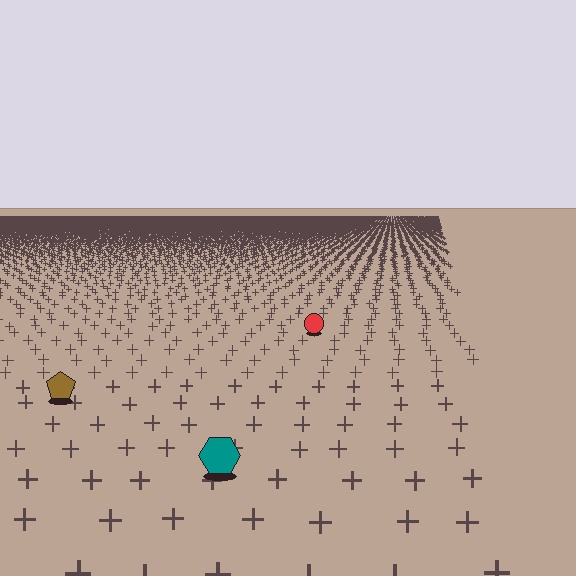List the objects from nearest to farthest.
From nearest to farthest: the teal hexagon, the brown pentagon, the red circle.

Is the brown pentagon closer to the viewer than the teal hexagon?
No. The teal hexagon is closer — you can tell from the texture gradient: the ground texture is coarser near it.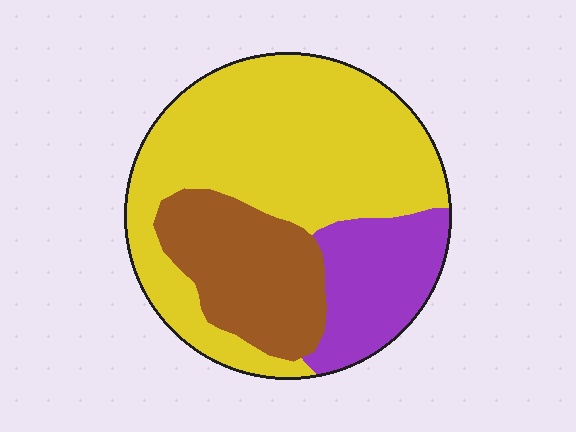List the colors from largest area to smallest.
From largest to smallest: yellow, brown, purple.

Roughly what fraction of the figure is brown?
Brown covers roughly 25% of the figure.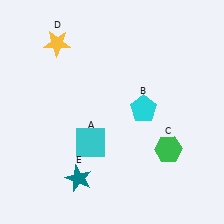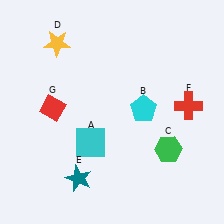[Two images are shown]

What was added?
A red cross (F), a red diamond (G) were added in Image 2.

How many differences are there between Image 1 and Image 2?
There are 2 differences between the two images.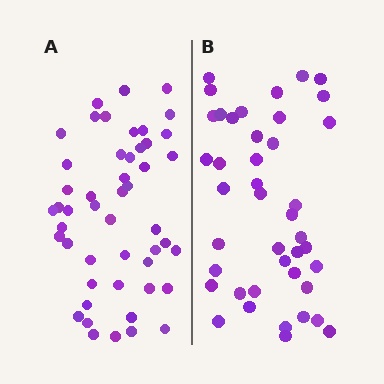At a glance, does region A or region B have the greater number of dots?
Region A (the left region) has more dots.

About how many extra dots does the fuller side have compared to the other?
Region A has roughly 8 or so more dots than region B.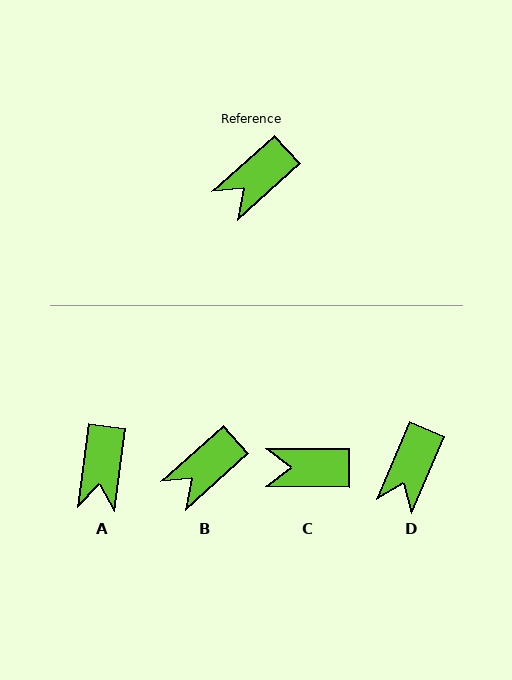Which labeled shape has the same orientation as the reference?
B.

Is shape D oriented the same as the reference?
No, it is off by about 25 degrees.